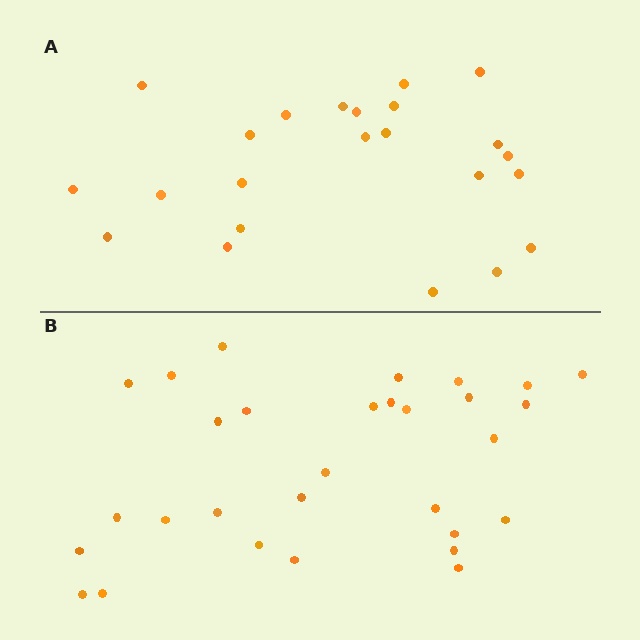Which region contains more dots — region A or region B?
Region B (the bottom region) has more dots.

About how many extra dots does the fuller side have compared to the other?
Region B has roughly 8 or so more dots than region A.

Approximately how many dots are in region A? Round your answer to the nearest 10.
About 20 dots. (The exact count is 23, which rounds to 20.)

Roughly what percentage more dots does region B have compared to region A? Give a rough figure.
About 30% more.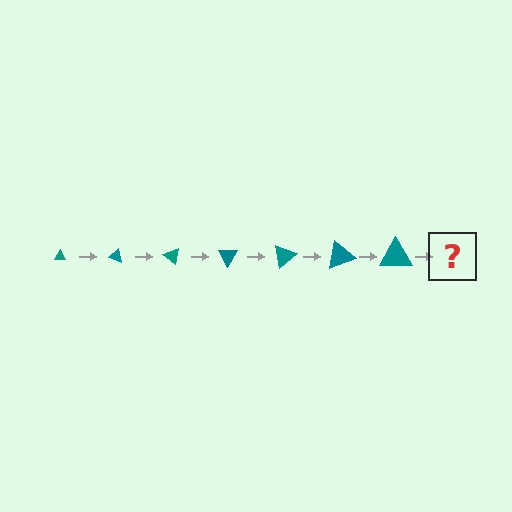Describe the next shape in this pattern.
It should be a triangle, larger than the previous one and rotated 140 degrees from the start.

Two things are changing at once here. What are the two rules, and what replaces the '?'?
The two rules are that the triangle grows larger each step and it rotates 20 degrees each step. The '?' should be a triangle, larger than the previous one and rotated 140 degrees from the start.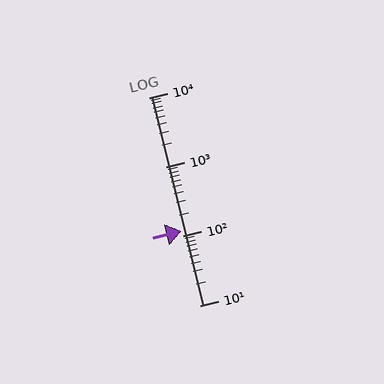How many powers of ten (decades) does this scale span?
The scale spans 3 decades, from 10 to 10000.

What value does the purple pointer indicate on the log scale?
The pointer indicates approximately 120.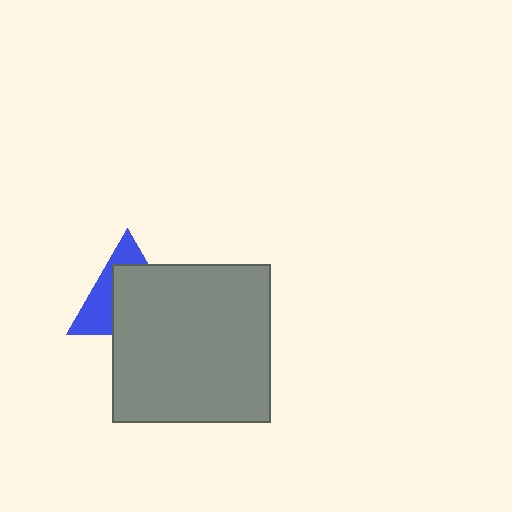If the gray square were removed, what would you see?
You would see the complete blue triangle.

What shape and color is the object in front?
The object in front is a gray square.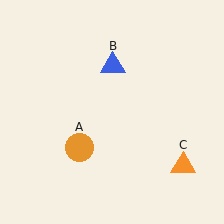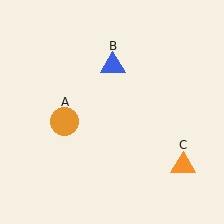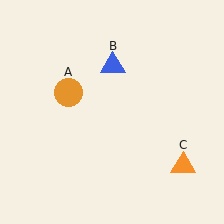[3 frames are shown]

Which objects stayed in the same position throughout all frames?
Blue triangle (object B) and orange triangle (object C) remained stationary.